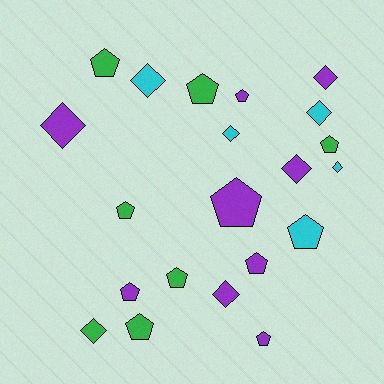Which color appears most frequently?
Purple, with 9 objects.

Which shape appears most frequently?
Pentagon, with 12 objects.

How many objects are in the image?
There are 21 objects.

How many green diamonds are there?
There is 1 green diamond.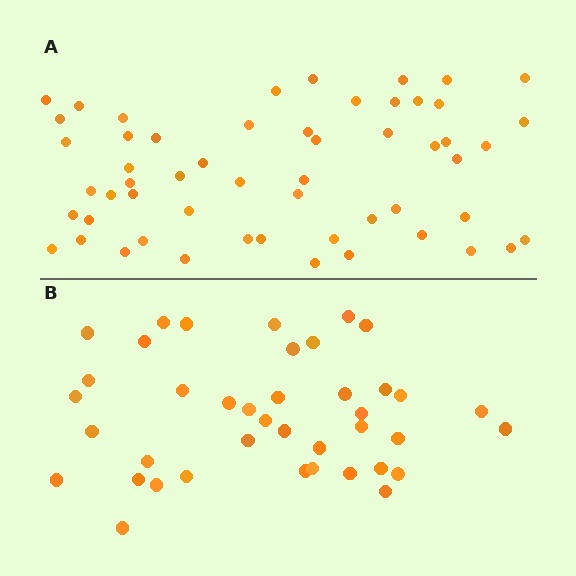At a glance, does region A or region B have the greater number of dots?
Region A (the top region) has more dots.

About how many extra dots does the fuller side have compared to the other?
Region A has approximately 15 more dots than region B.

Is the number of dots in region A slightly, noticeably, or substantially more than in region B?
Region A has noticeably more, but not dramatically so. The ratio is roughly 1.4 to 1.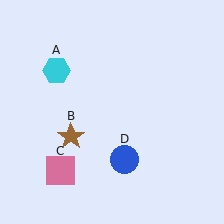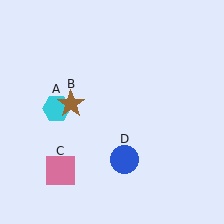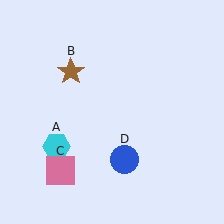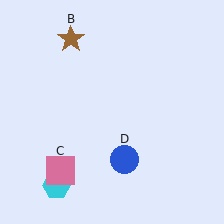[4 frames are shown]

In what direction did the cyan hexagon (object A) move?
The cyan hexagon (object A) moved down.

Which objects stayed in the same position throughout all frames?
Pink square (object C) and blue circle (object D) remained stationary.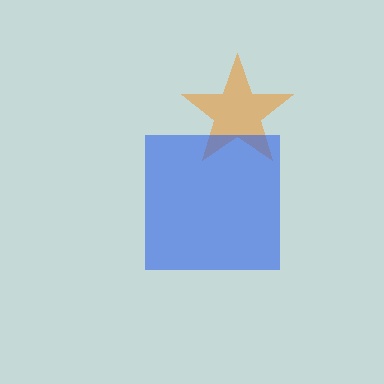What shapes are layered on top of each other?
The layered shapes are: an orange star, a blue square.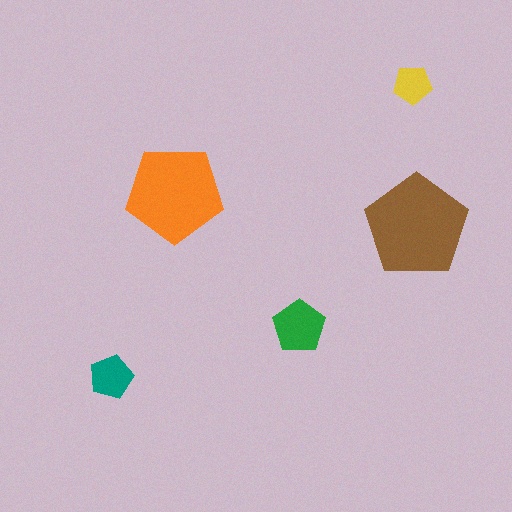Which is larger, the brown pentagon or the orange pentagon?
The brown one.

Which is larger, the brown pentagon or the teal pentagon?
The brown one.